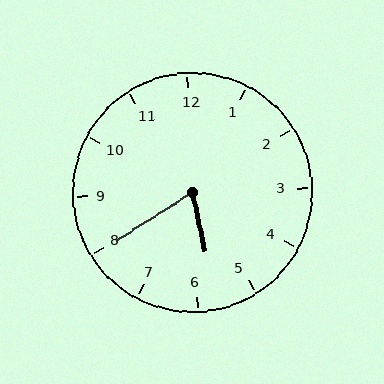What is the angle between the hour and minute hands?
Approximately 70 degrees.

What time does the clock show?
5:40.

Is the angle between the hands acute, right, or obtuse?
It is acute.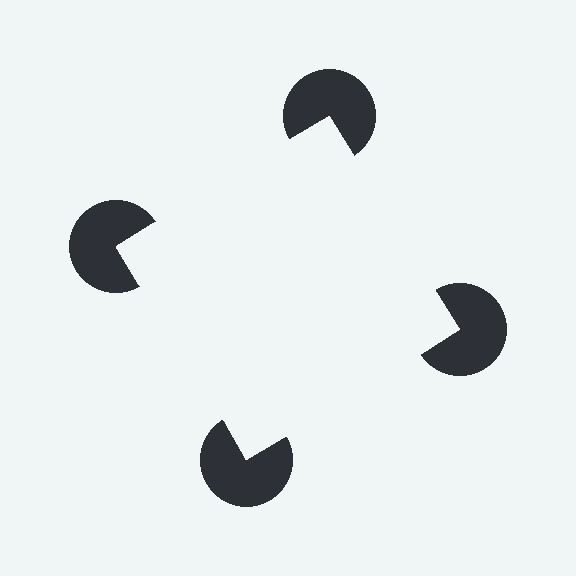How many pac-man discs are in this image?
There are 4 — one at each vertex of the illusory square.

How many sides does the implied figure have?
4 sides.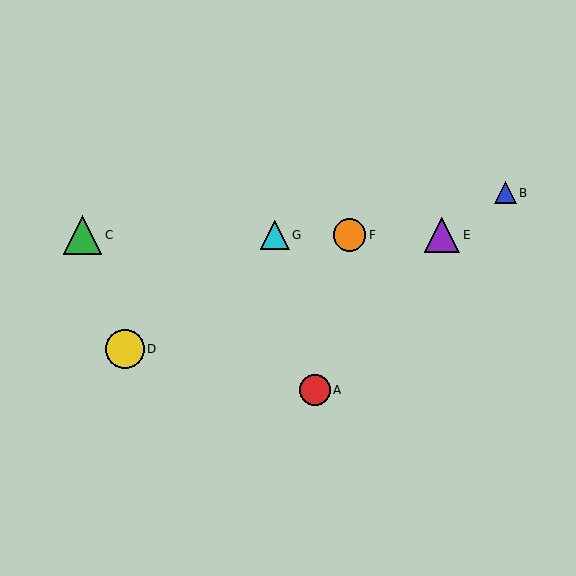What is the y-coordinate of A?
Object A is at y≈390.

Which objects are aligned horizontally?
Objects C, E, F, G are aligned horizontally.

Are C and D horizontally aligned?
No, C is at y≈235 and D is at y≈349.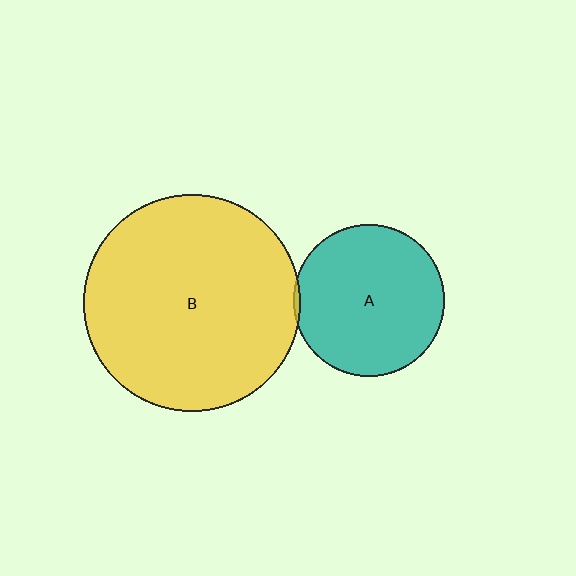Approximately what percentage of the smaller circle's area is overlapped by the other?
Approximately 5%.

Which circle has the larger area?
Circle B (yellow).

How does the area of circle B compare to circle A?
Approximately 2.1 times.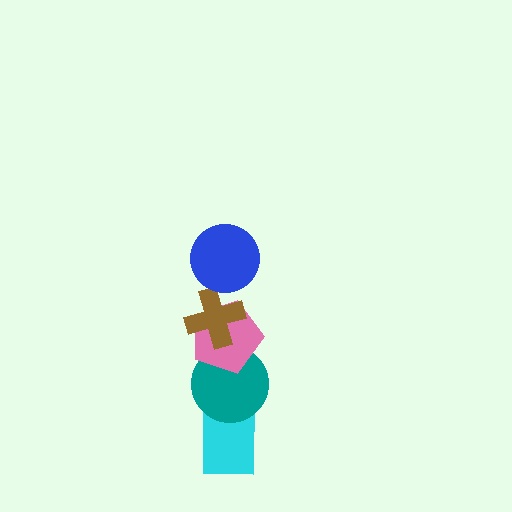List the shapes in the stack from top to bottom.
From top to bottom: the blue circle, the brown cross, the pink pentagon, the teal circle, the cyan rectangle.